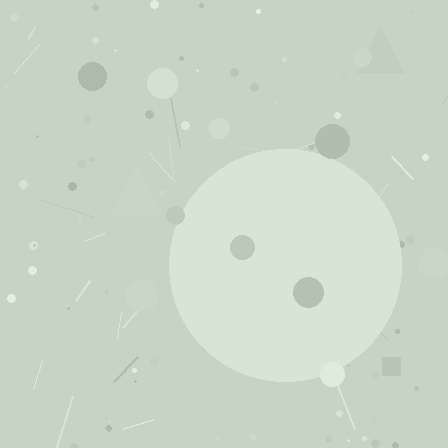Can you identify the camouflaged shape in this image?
The camouflaged shape is a circle.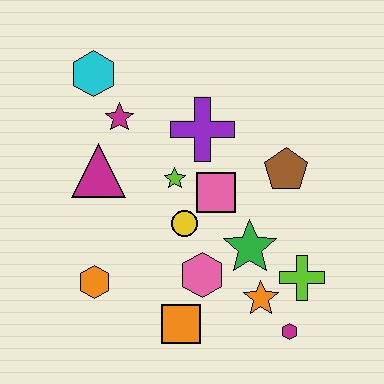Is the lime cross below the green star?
Yes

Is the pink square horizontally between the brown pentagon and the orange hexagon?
Yes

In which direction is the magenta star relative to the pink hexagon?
The magenta star is above the pink hexagon.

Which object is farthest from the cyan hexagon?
The magenta hexagon is farthest from the cyan hexagon.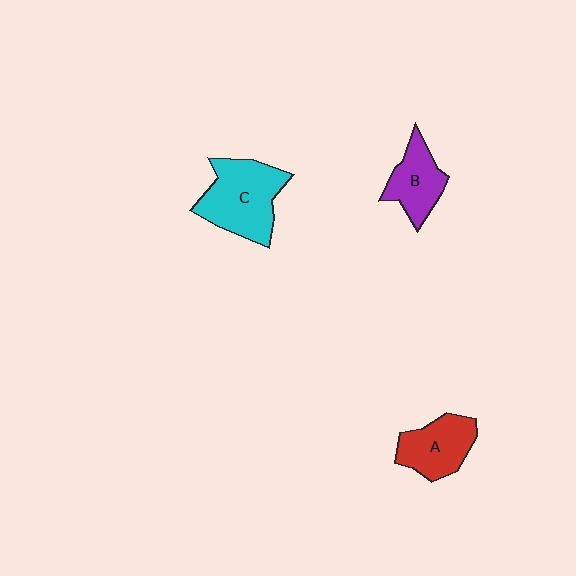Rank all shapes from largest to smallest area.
From largest to smallest: C (cyan), A (red), B (purple).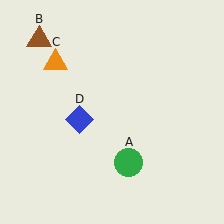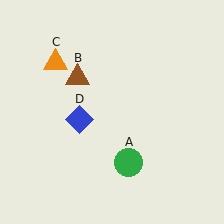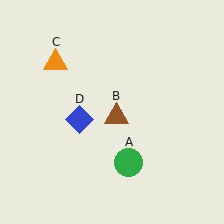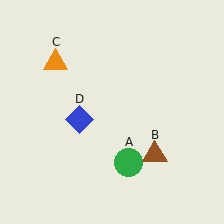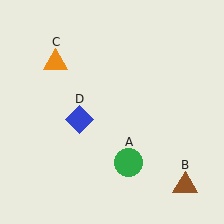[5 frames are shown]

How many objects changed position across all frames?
1 object changed position: brown triangle (object B).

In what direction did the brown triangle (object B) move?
The brown triangle (object B) moved down and to the right.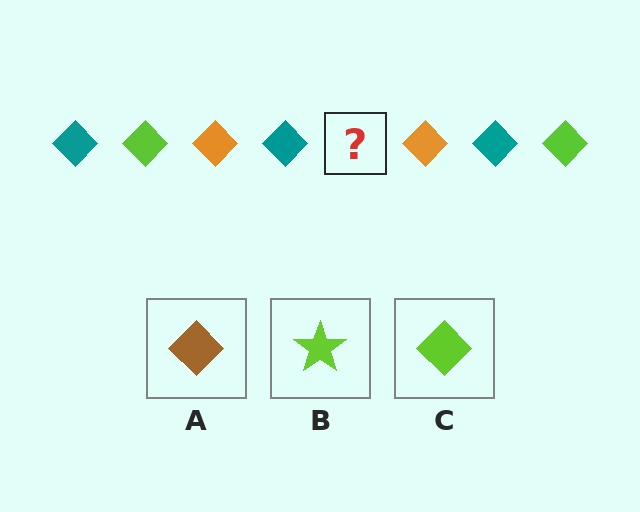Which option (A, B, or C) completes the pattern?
C.